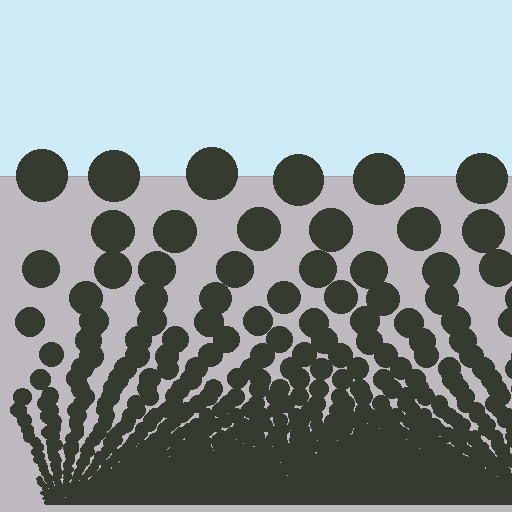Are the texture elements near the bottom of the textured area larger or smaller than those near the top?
Smaller. The gradient is inverted — elements near the bottom are smaller and denser.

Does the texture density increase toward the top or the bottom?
Density increases toward the bottom.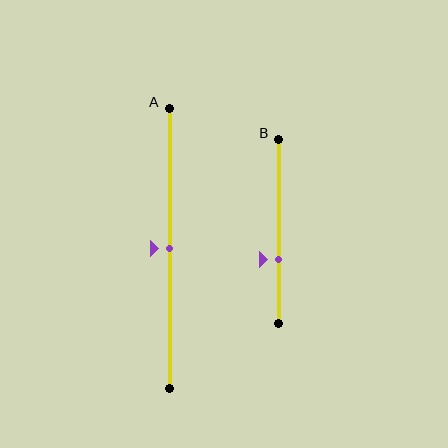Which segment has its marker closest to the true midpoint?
Segment A has its marker closest to the true midpoint.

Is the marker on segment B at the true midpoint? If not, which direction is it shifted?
No, the marker on segment B is shifted downward by about 16% of the segment length.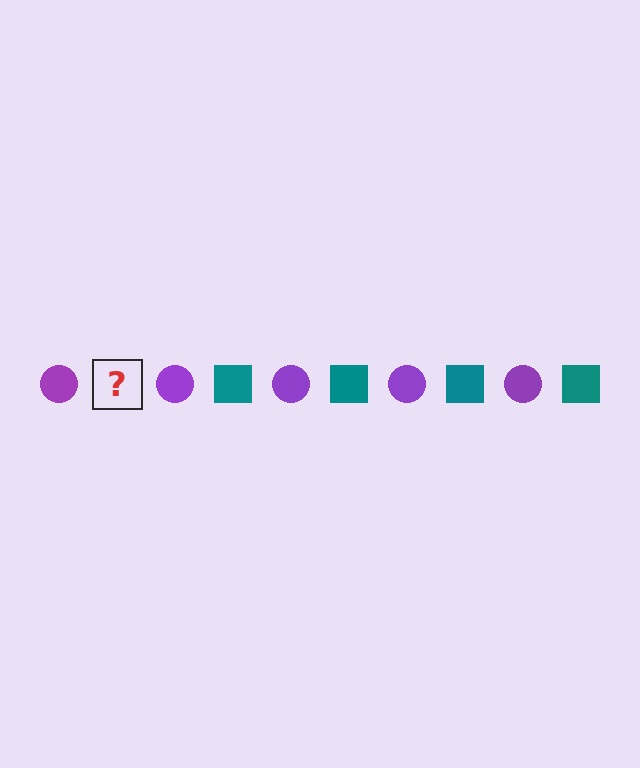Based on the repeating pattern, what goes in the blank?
The blank should be a teal square.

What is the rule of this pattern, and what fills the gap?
The rule is that the pattern alternates between purple circle and teal square. The gap should be filled with a teal square.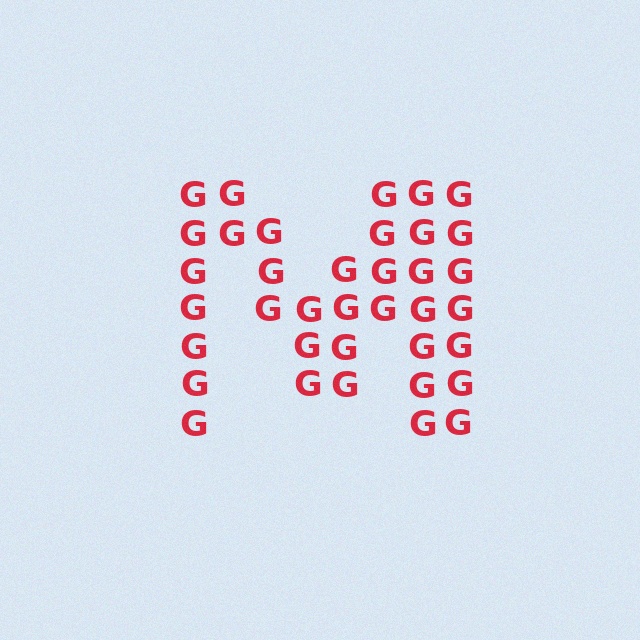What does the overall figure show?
The overall figure shows the letter M.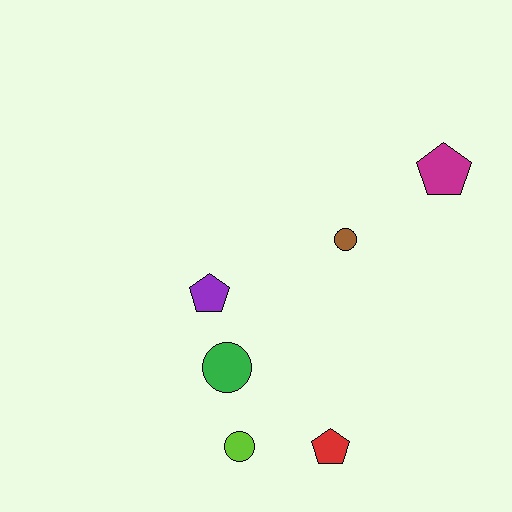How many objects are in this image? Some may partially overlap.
There are 6 objects.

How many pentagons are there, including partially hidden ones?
There are 3 pentagons.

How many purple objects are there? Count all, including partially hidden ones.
There is 1 purple object.